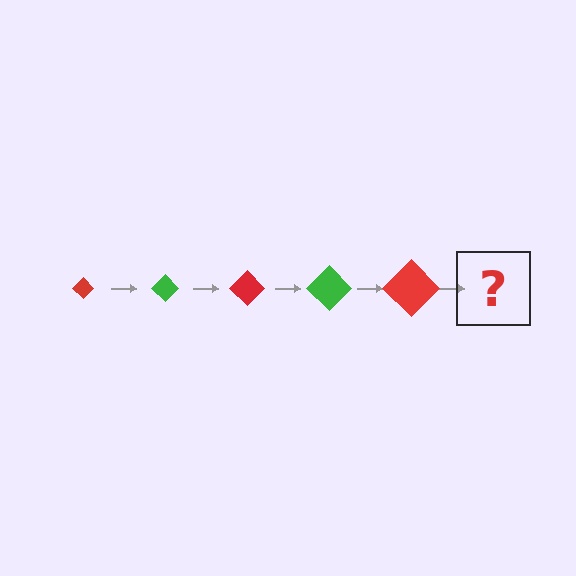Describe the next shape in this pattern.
It should be a green diamond, larger than the previous one.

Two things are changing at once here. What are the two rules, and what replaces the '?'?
The two rules are that the diamond grows larger each step and the color cycles through red and green. The '?' should be a green diamond, larger than the previous one.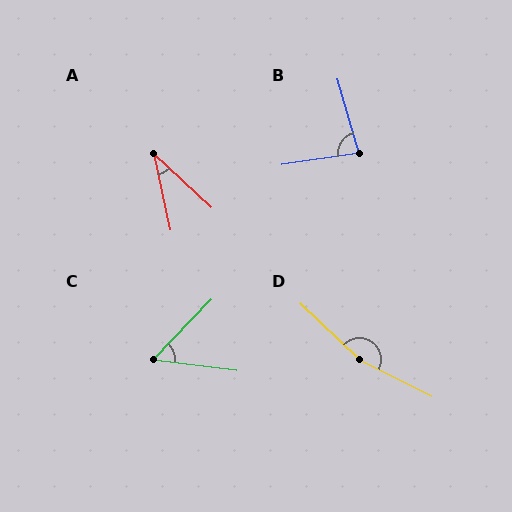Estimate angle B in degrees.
Approximately 82 degrees.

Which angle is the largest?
D, at approximately 163 degrees.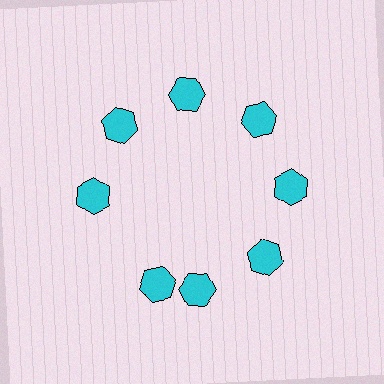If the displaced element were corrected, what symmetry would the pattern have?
It would have 8-fold rotational symmetry — the pattern would map onto itself every 45 degrees.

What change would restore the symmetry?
The symmetry would be restored by rotating it back into even spacing with its neighbors so that all 8 hexagons sit at equal angles and equal distance from the center.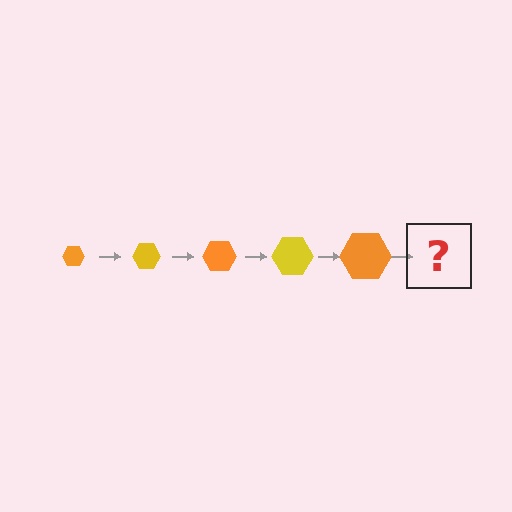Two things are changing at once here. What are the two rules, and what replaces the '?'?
The two rules are that the hexagon grows larger each step and the color cycles through orange and yellow. The '?' should be a yellow hexagon, larger than the previous one.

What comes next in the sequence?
The next element should be a yellow hexagon, larger than the previous one.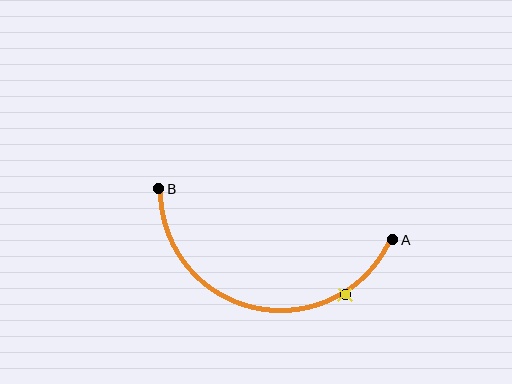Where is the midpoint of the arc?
The arc midpoint is the point on the curve farthest from the straight line joining A and B. It sits below that line.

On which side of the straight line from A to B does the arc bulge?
The arc bulges below the straight line connecting A and B.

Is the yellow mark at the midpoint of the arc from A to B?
No. The yellow mark lies on the arc but is closer to endpoint A. The arc midpoint would be at the point on the curve equidistant along the arc from both A and B.